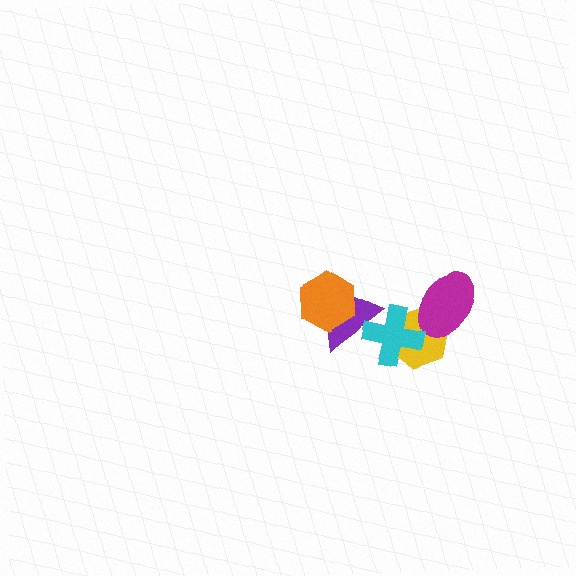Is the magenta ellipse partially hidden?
No, no other shape covers it.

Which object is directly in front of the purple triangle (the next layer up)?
The cyan cross is directly in front of the purple triangle.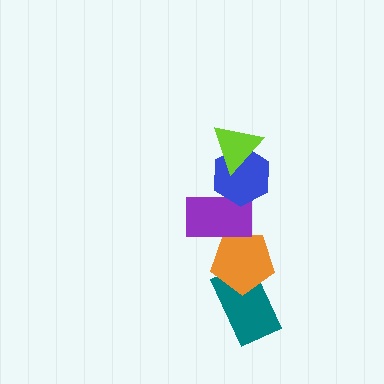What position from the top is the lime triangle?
The lime triangle is 1st from the top.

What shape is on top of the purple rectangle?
The blue hexagon is on top of the purple rectangle.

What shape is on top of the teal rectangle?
The orange pentagon is on top of the teal rectangle.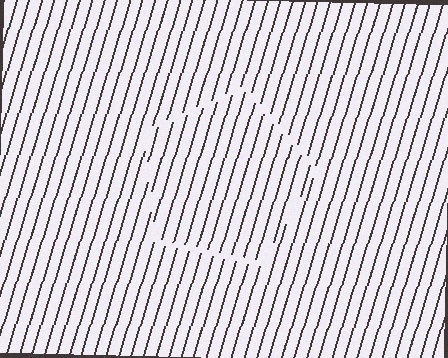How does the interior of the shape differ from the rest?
The interior of the shape contains the same grating, shifted by half a period — the contour is defined by the phase discontinuity where line-ends from the inner and outer gratings abut.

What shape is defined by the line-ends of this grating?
An illusory pentagon. The interior of the shape contains the same grating, shifted by half a period — the contour is defined by the phase discontinuity where line-ends from the inner and outer gratings abut.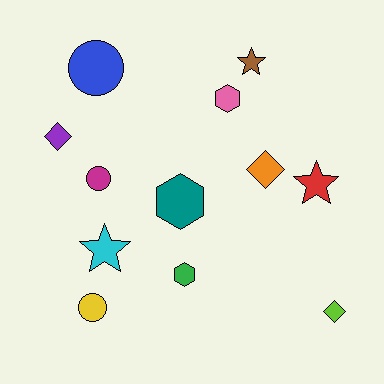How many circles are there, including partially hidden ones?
There are 3 circles.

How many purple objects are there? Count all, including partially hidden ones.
There is 1 purple object.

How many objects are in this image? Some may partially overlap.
There are 12 objects.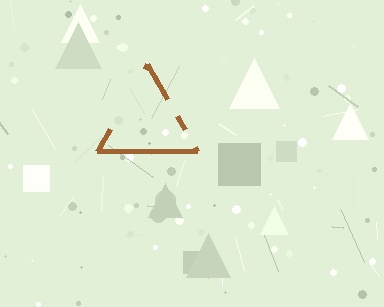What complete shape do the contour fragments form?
The contour fragments form a triangle.